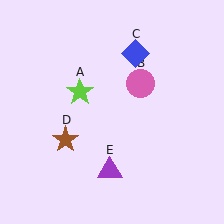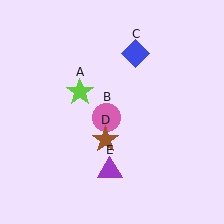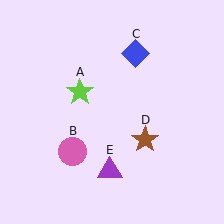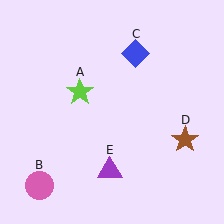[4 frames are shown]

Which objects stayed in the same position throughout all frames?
Lime star (object A) and blue diamond (object C) and purple triangle (object E) remained stationary.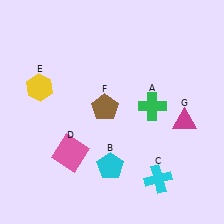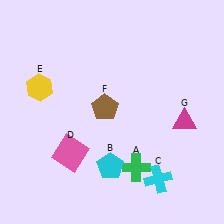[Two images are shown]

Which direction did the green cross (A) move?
The green cross (A) moved down.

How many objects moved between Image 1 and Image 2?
1 object moved between the two images.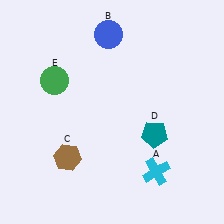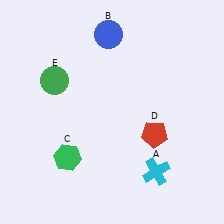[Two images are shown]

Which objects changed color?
C changed from brown to green. D changed from teal to red.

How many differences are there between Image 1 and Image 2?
There are 2 differences between the two images.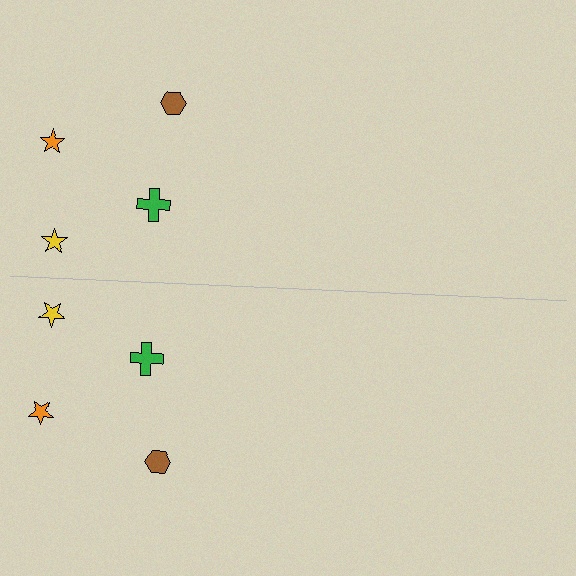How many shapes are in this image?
There are 8 shapes in this image.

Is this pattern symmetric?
Yes, this pattern has bilateral (reflection) symmetry.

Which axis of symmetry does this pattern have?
The pattern has a horizontal axis of symmetry running through the center of the image.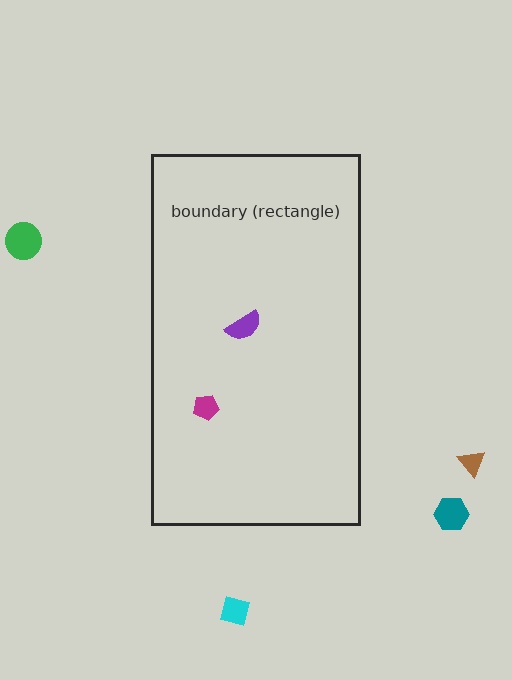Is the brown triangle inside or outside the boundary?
Outside.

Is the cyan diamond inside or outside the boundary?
Outside.